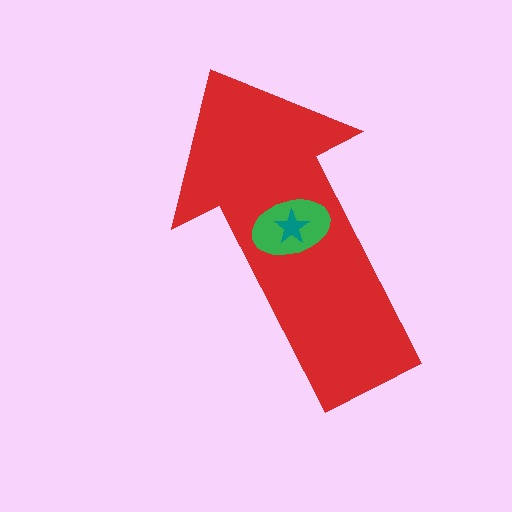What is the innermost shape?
The teal star.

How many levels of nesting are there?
3.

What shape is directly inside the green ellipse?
The teal star.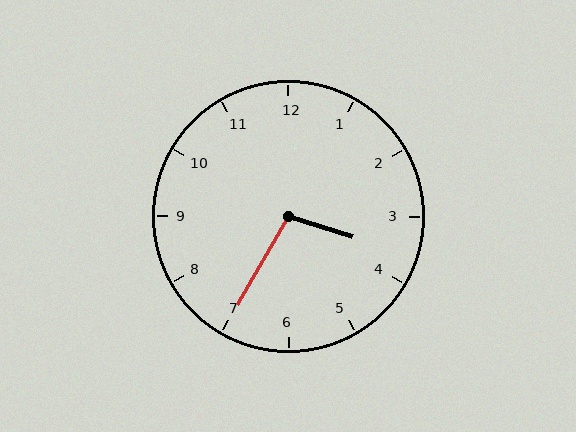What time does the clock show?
3:35.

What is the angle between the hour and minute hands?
Approximately 102 degrees.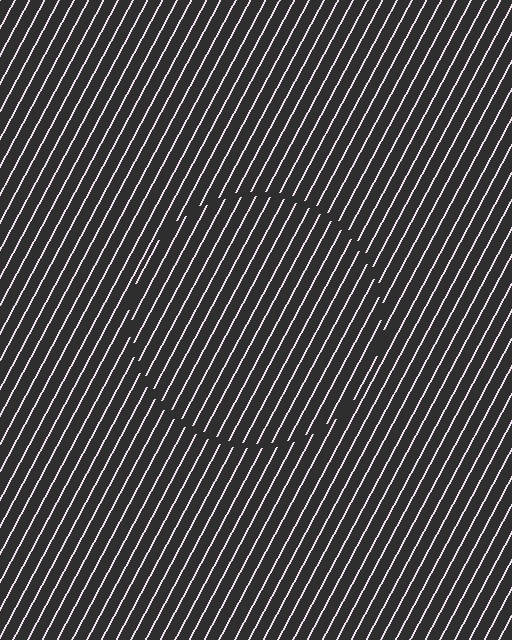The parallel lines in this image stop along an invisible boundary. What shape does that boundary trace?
An illusory circle. The interior of the shape contains the same grating, shifted by half a period — the contour is defined by the phase discontinuity where line-ends from the inner and outer gratings abut.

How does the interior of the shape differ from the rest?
The interior of the shape contains the same grating, shifted by half a period — the contour is defined by the phase discontinuity where line-ends from the inner and outer gratings abut.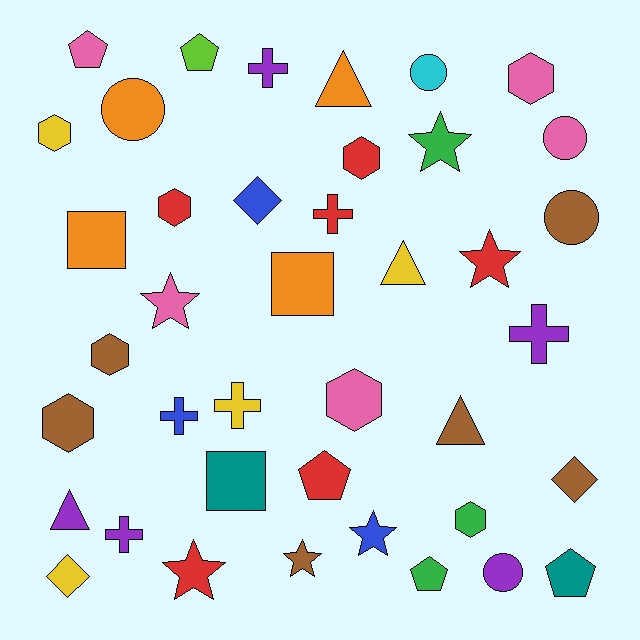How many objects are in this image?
There are 40 objects.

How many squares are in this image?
There are 3 squares.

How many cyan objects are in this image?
There is 1 cyan object.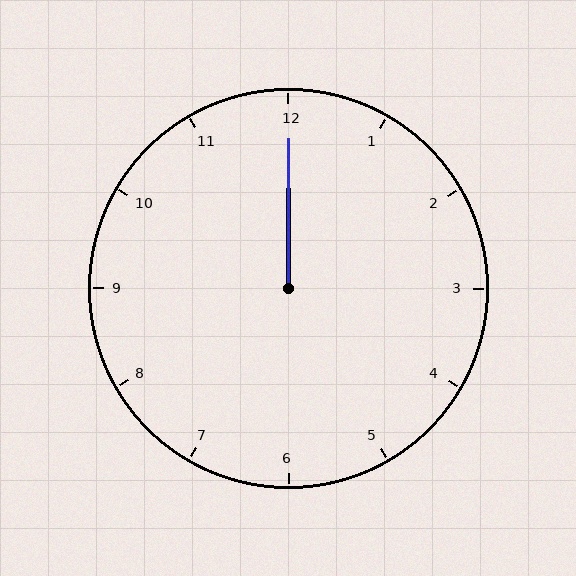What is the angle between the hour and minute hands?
Approximately 0 degrees.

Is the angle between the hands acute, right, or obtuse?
It is acute.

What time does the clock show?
12:00.